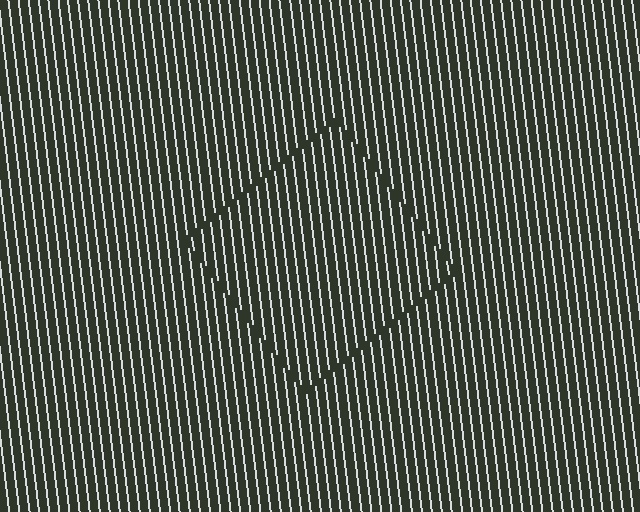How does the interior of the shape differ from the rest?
The interior of the shape contains the same grating, shifted by half a period — the contour is defined by the phase discontinuity where line-ends from the inner and outer gratings abut.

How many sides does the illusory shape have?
4 sides — the line-ends trace a square.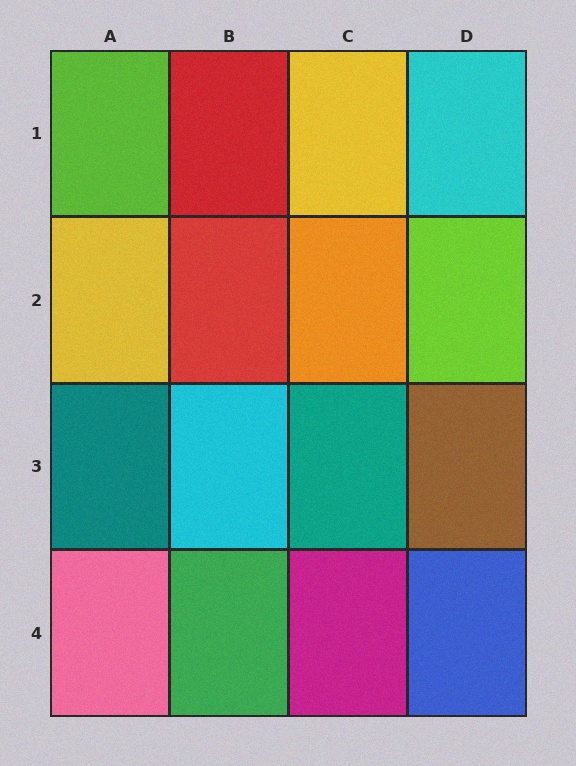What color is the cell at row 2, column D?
Lime.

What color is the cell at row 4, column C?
Magenta.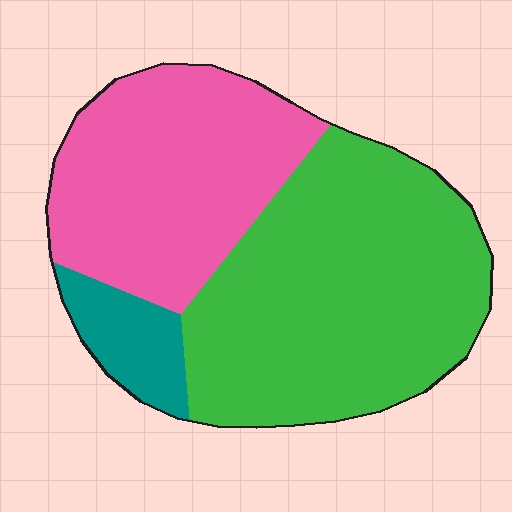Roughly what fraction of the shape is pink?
Pink takes up about three eighths (3/8) of the shape.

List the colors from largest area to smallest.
From largest to smallest: green, pink, teal.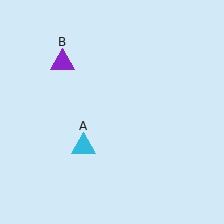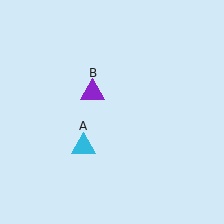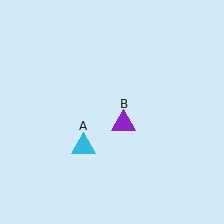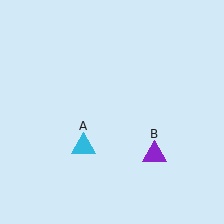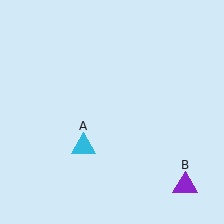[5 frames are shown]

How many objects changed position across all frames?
1 object changed position: purple triangle (object B).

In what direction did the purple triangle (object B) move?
The purple triangle (object B) moved down and to the right.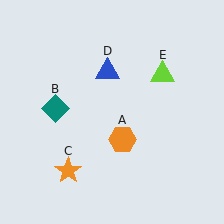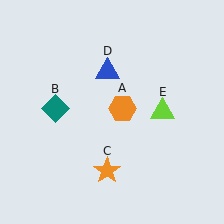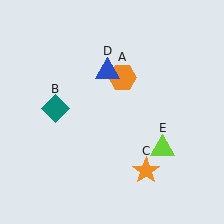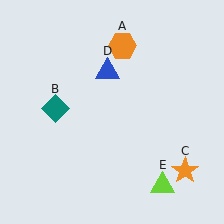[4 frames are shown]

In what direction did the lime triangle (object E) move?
The lime triangle (object E) moved down.